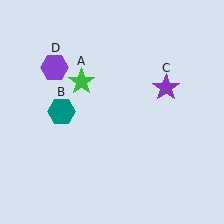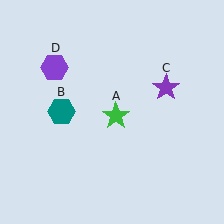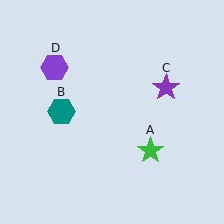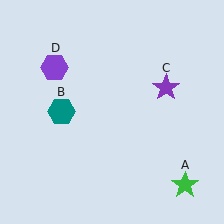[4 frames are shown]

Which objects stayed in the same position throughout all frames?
Teal hexagon (object B) and purple star (object C) and purple hexagon (object D) remained stationary.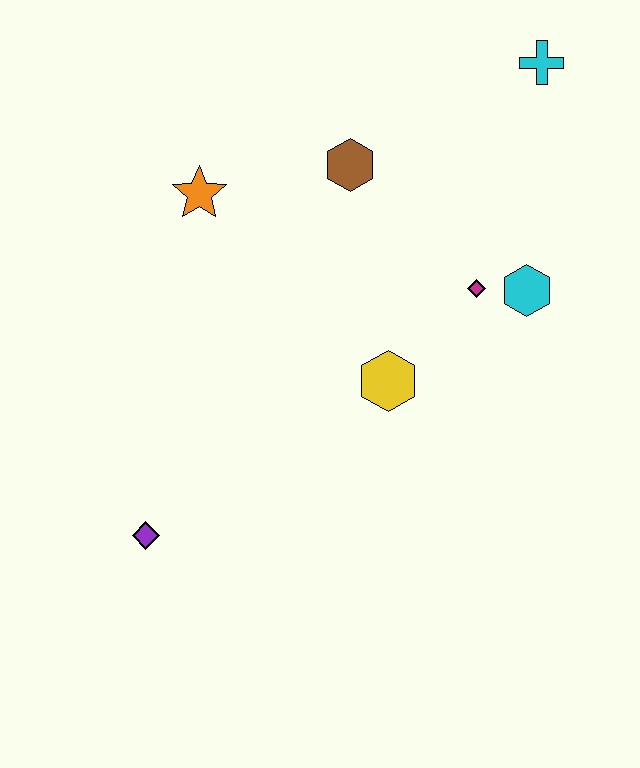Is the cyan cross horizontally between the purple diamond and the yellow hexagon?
No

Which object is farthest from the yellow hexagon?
The cyan cross is farthest from the yellow hexagon.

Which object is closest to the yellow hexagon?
The magenta diamond is closest to the yellow hexagon.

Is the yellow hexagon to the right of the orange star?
Yes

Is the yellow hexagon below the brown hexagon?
Yes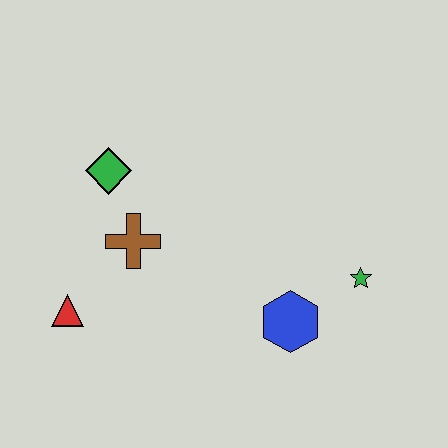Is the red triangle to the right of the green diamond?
No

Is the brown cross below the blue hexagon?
No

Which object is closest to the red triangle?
The brown cross is closest to the red triangle.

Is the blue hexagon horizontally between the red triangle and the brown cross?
No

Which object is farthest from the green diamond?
The green star is farthest from the green diamond.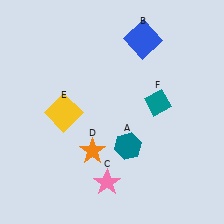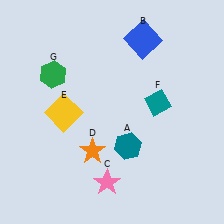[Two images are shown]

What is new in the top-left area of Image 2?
A green hexagon (G) was added in the top-left area of Image 2.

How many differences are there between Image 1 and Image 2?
There is 1 difference between the two images.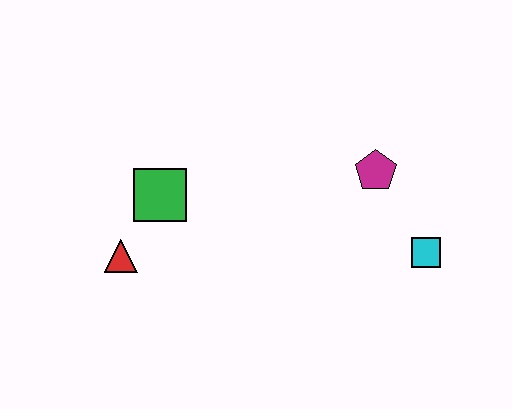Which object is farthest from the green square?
The cyan square is farthest from the green square.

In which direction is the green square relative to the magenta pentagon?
The green square is to the left of the magenta pentagon.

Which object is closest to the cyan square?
The magenta pentagon is closest to the cyan square.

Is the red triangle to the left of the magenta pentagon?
Yes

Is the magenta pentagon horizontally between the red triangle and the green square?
No